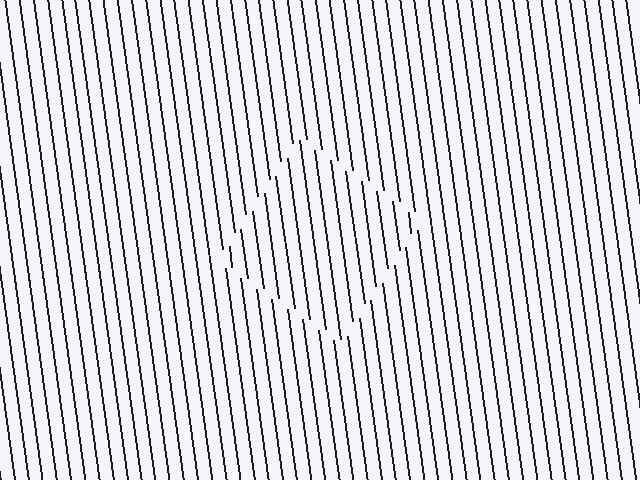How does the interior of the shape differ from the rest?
The interior of the shape contains the same grating, shifted by half a period — the contour is defined by the phase discontinuity where line-ends from the inner and outer gratings abut.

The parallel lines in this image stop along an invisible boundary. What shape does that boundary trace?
An illusory square. The interior of the shape contains the same grating, shifted by half a period — the contour is defined by the phase discontinuity where line-ends from the inner and outer gratings abut.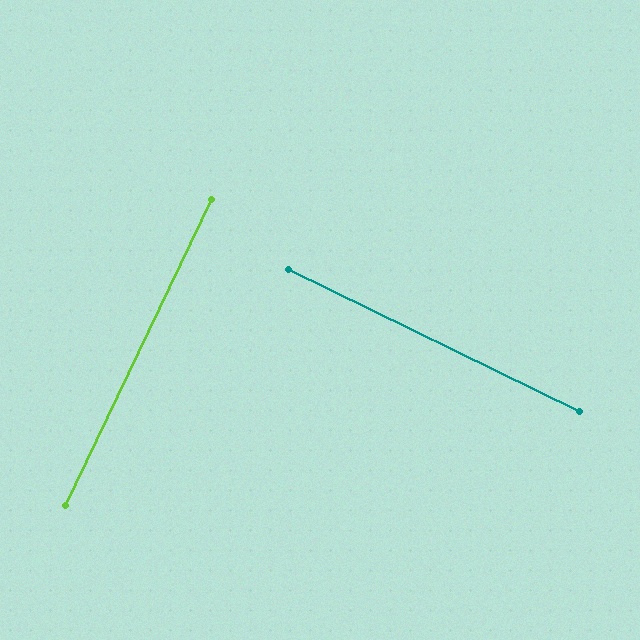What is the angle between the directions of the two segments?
Approximately 89 degrees.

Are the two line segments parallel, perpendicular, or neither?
Perpendicular — they meet at approximately 89°.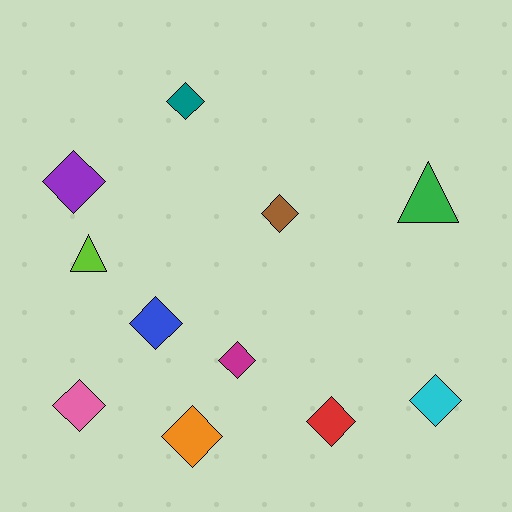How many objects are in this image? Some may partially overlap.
There are 11 objects.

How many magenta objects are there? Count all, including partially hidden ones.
There is 1 magenta object.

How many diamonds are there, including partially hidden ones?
There are 9 diamonds.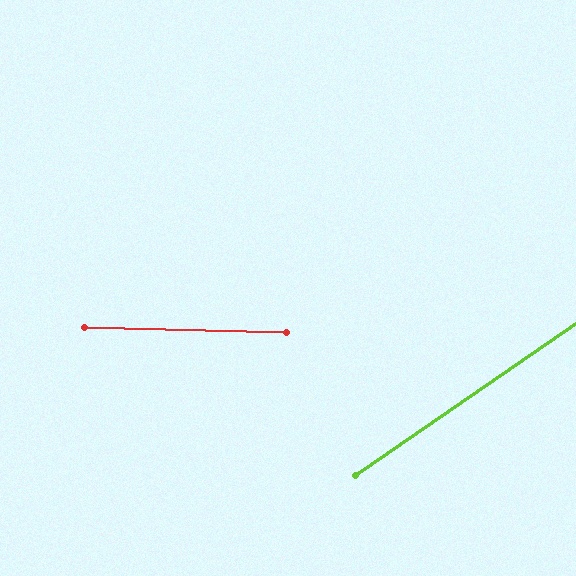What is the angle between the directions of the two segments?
Approximately 36 degrees.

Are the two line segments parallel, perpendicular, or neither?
Neither parallel nor perpendicular — they differ by about 36°.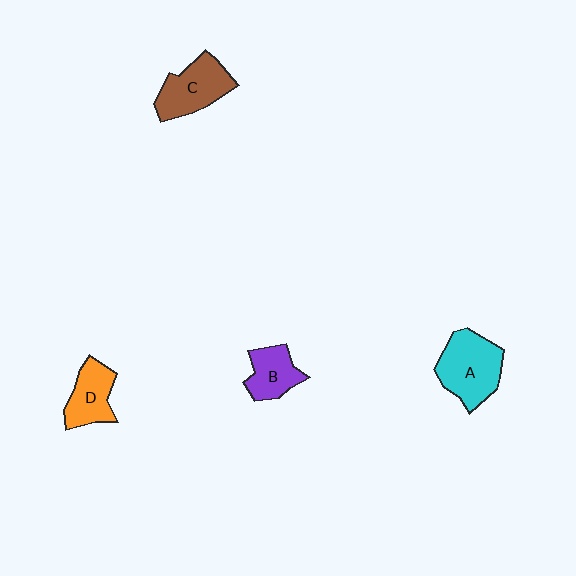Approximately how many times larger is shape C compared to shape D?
Approximately 1.3 times.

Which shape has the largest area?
Shape A (cyan).